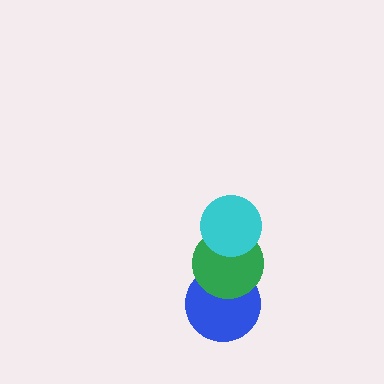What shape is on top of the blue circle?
The green circle is on top of the blue circle.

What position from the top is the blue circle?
The blue circle is 3rd from the top.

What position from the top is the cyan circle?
The cyan circle is 1st from the top.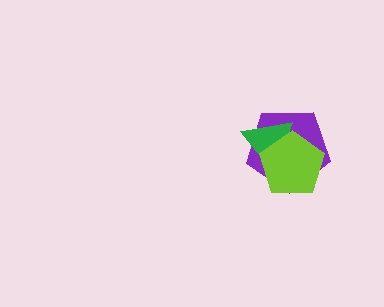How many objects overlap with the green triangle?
2 objects overlap with the green triangle.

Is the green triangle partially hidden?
Yes, it is partially covered by another shape.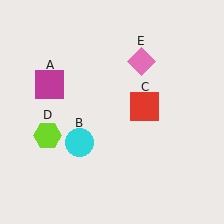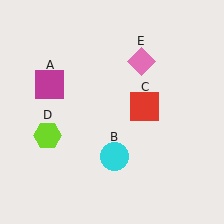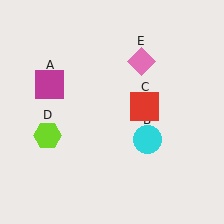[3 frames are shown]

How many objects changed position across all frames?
1 object changed position: cyan circle (object B).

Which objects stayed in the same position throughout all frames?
Magenta square (object A) and red square (object C) and lime hexagon (object D) and pink diamond (object E) remained stationary.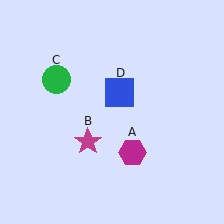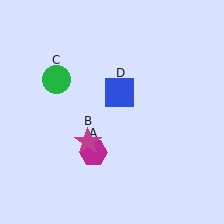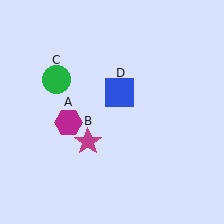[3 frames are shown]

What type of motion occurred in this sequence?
The magenta hexagon (object A) rotated clockwise around the center of the scene.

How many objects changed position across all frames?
1 object changed position: magenta hexagon (object A).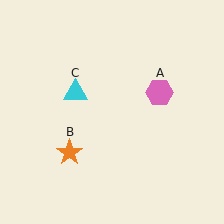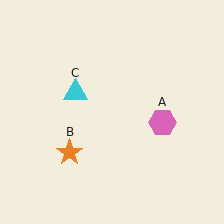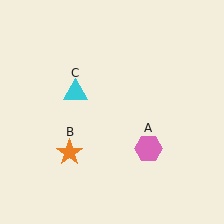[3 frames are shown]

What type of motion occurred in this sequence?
The pink hexagon (object A) rotated clockwise around the center of the scene.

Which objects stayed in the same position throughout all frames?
Orange star (object B) and cyan triangle (object C) remained stationary.